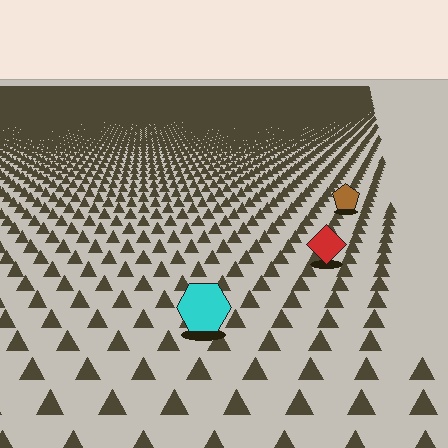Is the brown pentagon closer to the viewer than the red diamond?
No. The red diamond is closer — you can tell from the texture gradient: the ground texture is coarser near it.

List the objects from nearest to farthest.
From nearest to farthest: the cyan hexagon, the red diamond, the brown pentagon.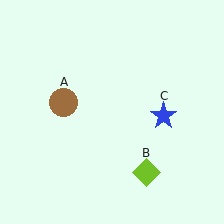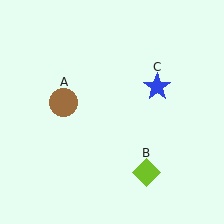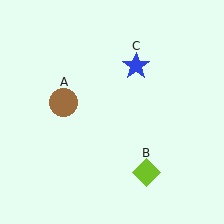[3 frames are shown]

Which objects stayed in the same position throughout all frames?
Brown circle (object A) and lime diamond (object B) remained stationary.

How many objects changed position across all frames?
1 object changed position: blue star (object C).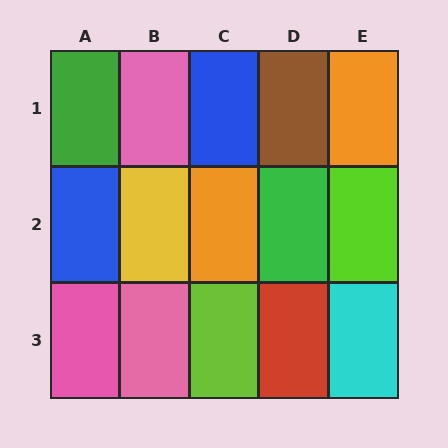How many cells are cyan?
1 cell is cyan.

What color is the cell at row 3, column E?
Cyan.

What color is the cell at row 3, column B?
Pink.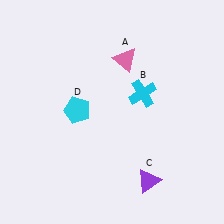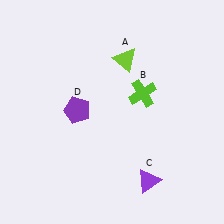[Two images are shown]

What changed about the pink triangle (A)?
In Image 1, A is pink. In Image 2, it changed to lime.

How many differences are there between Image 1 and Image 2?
There are 3 differences between the two images.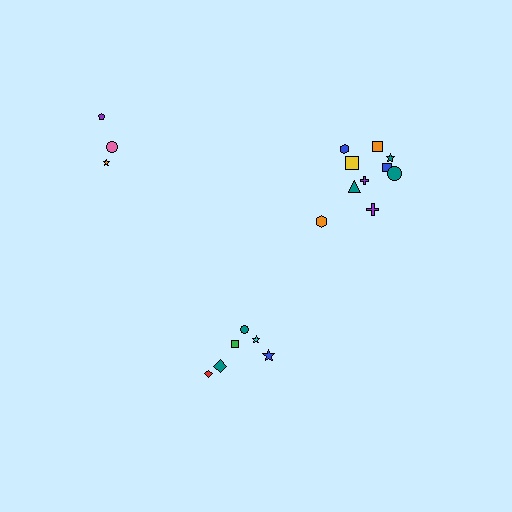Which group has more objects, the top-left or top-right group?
The top-right group.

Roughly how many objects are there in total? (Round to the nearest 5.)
Roughly 20 objects in total.